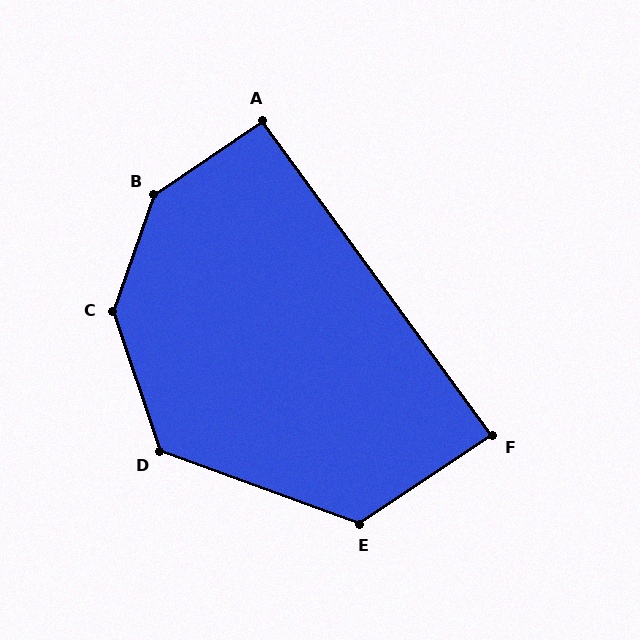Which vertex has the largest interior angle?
B, at approximately 144 degrees.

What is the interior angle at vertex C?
Approximately 142 degrees (obtuse).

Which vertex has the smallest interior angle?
F, at approximately 87 degrees.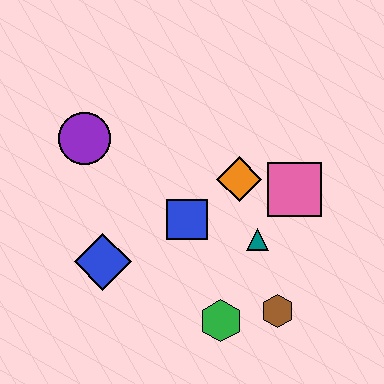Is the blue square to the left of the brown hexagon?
Yes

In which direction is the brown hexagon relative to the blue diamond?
The brown hexagon is to the right of the blue diamond.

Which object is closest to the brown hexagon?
The green hexagon is closest to the brown hexagon.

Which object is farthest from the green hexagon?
The purple circle is farthest from the green hexagon.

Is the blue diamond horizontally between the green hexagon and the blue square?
No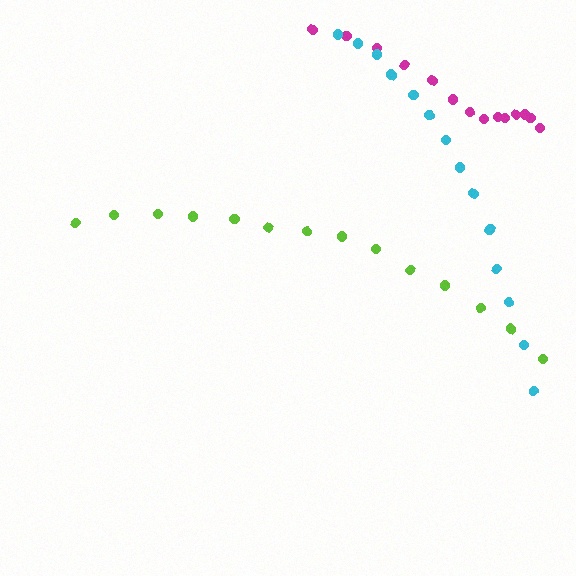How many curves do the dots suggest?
There are 3 distinct paths.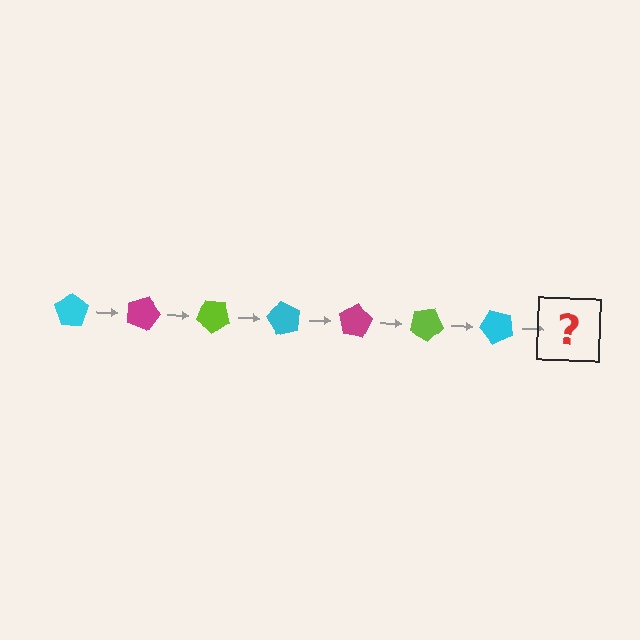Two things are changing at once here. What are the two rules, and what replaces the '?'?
The two rules are that it rotates 20 degrees each step and the color cycles through cyan, magenta, and lime. The '?' should be a magenta pentagon, rotated 140 degrees from the start.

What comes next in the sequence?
The next element should be a magenta pentagon, rotated 140 degrees from the start.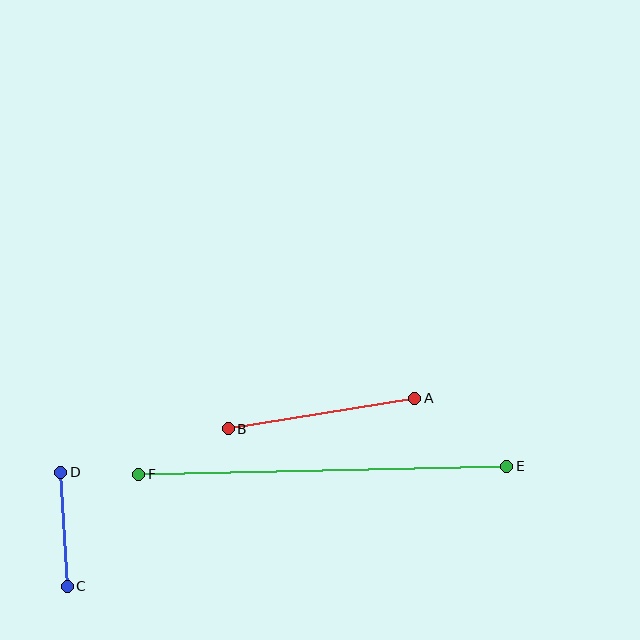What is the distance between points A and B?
The distance is approximately 189 pixels.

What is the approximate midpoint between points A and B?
The midpoint is at approximately (321, 414) pixels.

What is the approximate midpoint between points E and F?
The midpoint is at approximately (323, 470) pixels.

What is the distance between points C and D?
The distance is approximately 114 pixels.